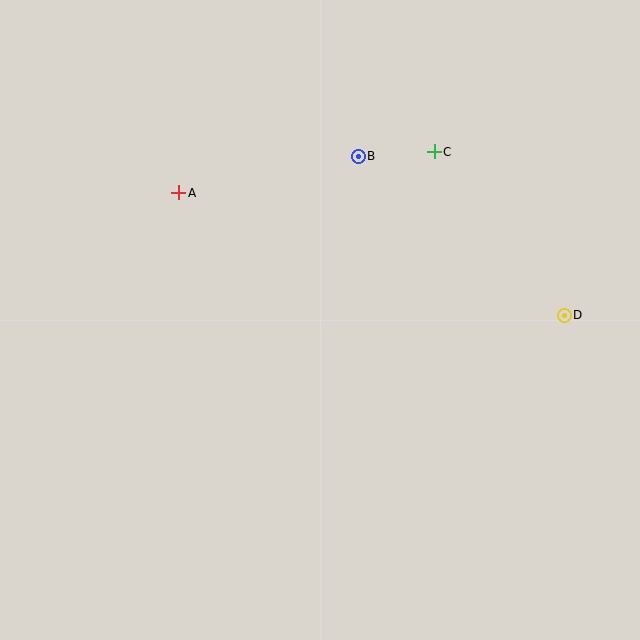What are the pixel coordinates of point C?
Point C is at (434, 152).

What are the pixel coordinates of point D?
Point D is at (564, 315).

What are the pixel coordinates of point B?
Point B is at (358, 156).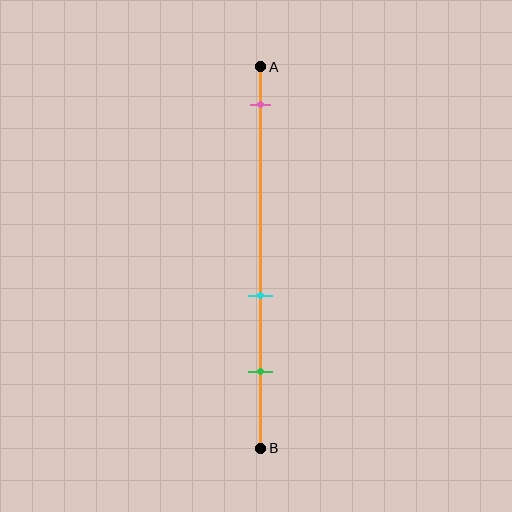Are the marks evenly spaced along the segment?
No, the marks are not evenly spaced.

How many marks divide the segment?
There are 3 marks dividing the segment.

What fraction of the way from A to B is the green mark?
The green mark is approximately 80% (0.8) of the way from A to B.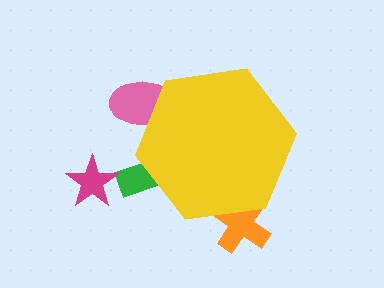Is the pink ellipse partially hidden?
Yes, the pink ellipse is partially hidden behind the yellow hexagon.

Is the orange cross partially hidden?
Yes, the orange cross is partially hidden behind the yellow hexagon.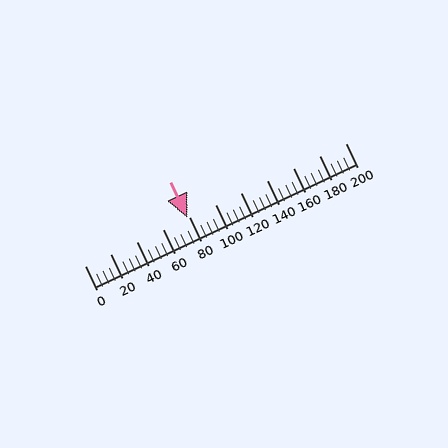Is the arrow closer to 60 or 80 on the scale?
The arrow is closer to 80.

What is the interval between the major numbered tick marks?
The major tick marks are spaced 20 units apart.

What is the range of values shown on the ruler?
The ruler shows values from 0 to 200.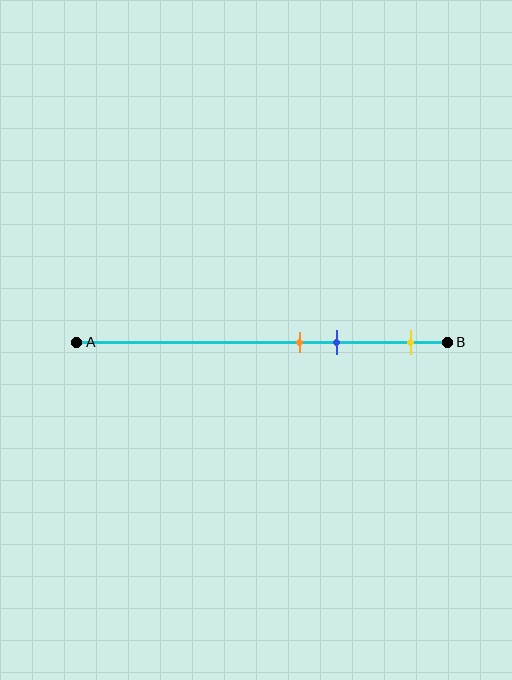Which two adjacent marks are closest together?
The orange and blue marks are the closest adjacent pair.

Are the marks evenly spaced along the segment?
No, the marks are not evenly spaced.